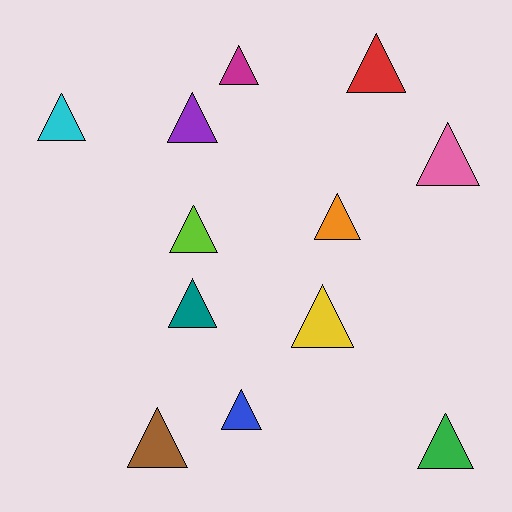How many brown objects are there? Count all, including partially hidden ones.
There is 1 brown object.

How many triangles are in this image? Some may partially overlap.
There are 12 triangles.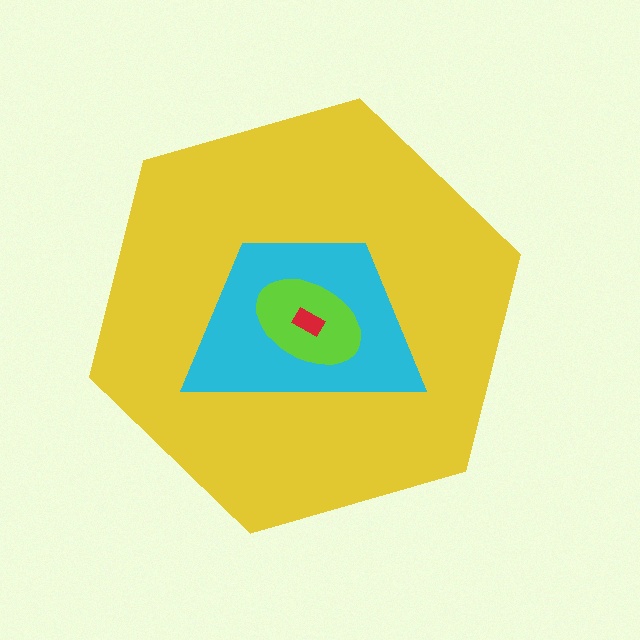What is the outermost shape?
The yellow hexagon.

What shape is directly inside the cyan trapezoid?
The lime ellipse.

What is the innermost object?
The red rectangle.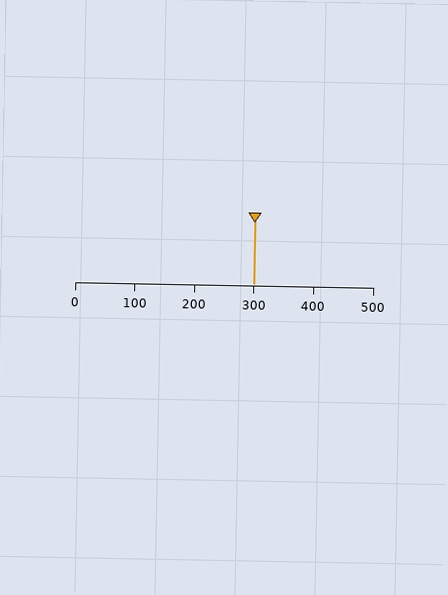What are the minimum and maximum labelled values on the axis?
The axis runs from 0 to 500.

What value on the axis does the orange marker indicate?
The marker indicates approximately 300.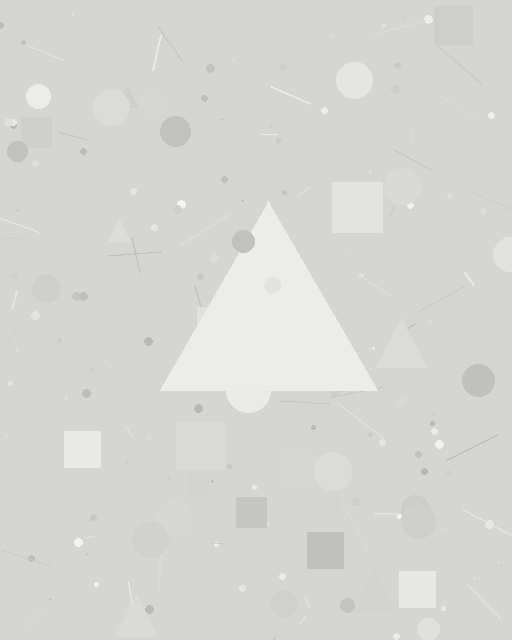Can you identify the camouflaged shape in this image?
The camouflaged shape is a triangle.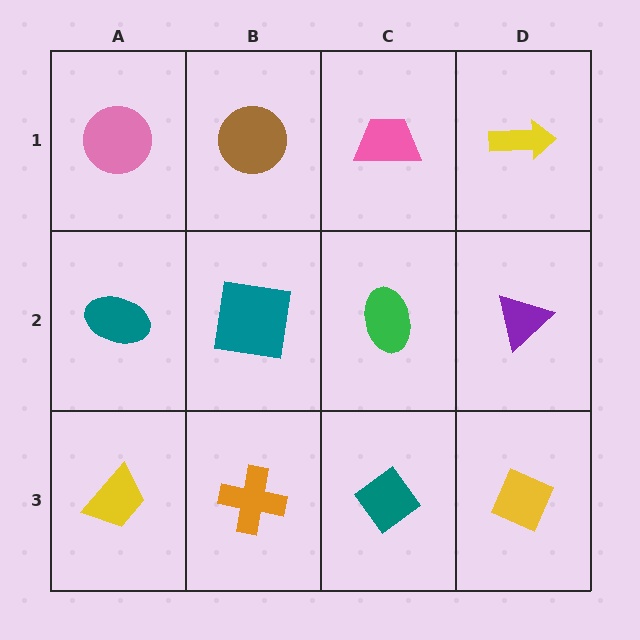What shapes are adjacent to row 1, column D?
A purple triangle (row 2, column D), a pink trapezoid (row 1, column C).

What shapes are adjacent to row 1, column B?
A teal square (row 2, column B), a pink circle (row 1, column A), a pink trapezoid (row 1, column C).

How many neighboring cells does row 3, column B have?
3.